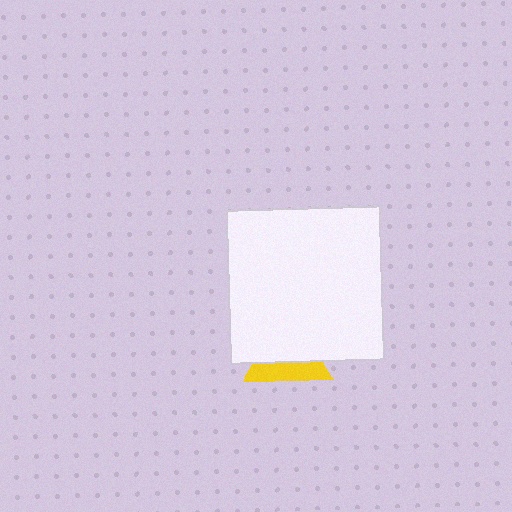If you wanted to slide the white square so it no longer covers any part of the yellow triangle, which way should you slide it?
Slide it up — that is the most direct way to separate the two shapes.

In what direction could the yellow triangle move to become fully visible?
The yellow triangle could move down. That would shift it out from behind the white square entirely.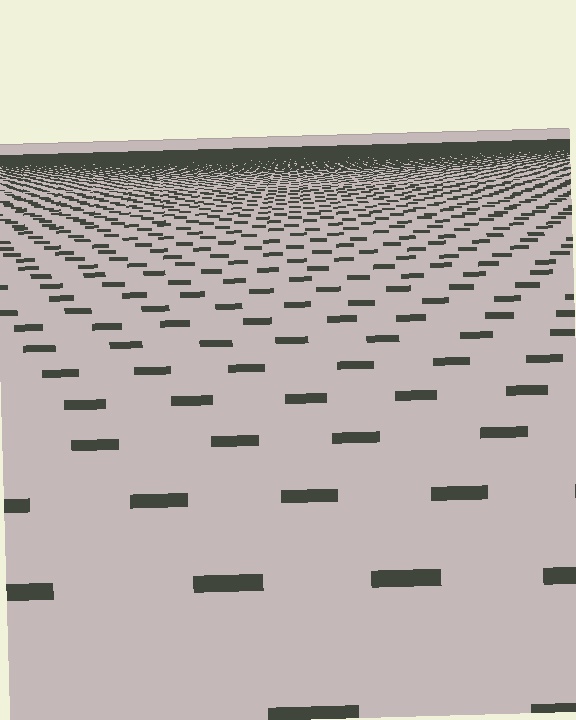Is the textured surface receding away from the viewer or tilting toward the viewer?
The surface is receding away from the viewer. Texture elements get smaller and denser toward the top.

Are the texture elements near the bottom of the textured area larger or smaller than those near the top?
Larger. Near the bottom, elements are closer to the viewer and appear at a bigger on-screen size.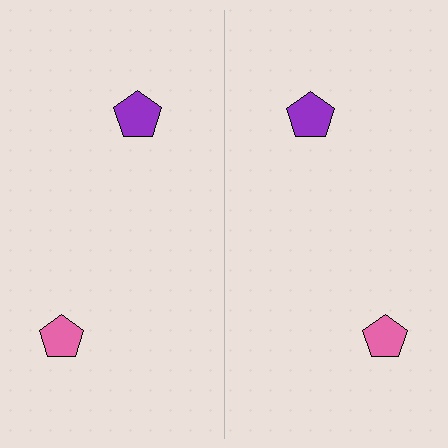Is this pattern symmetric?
Yes, this pattern has bilateral (reflection) symmetry.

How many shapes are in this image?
There are 4 shapes in this image.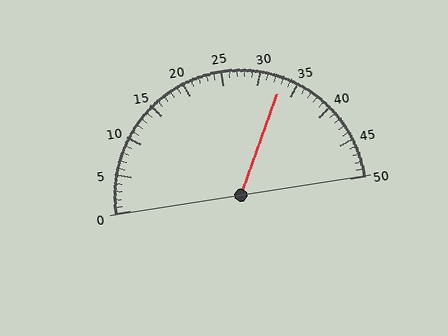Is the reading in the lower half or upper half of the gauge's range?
The reading is in the upper half of the range (0 to 50).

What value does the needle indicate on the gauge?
The needle indicates approximately 33.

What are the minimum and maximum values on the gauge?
The gauge ranges from 0 to 50.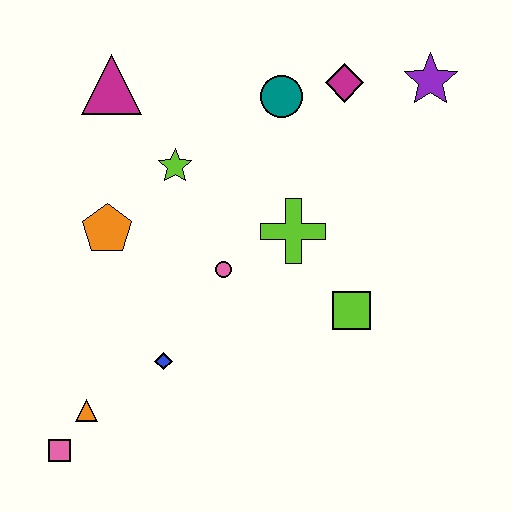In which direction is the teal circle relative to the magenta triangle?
The teal circle is to the right of the magenta triangle.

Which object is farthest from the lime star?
The pink square is farthest from the lime star.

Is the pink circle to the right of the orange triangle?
Yes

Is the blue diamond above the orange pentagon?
No